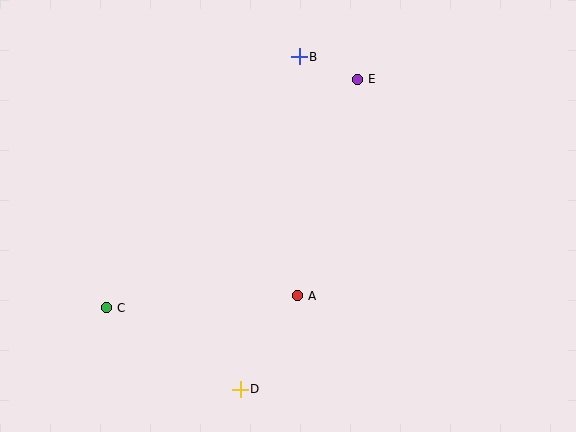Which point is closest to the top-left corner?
Point B is closest to the top-left corner.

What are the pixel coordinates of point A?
Point A is at (298, 296).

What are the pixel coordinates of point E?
Point E is at (358, 79).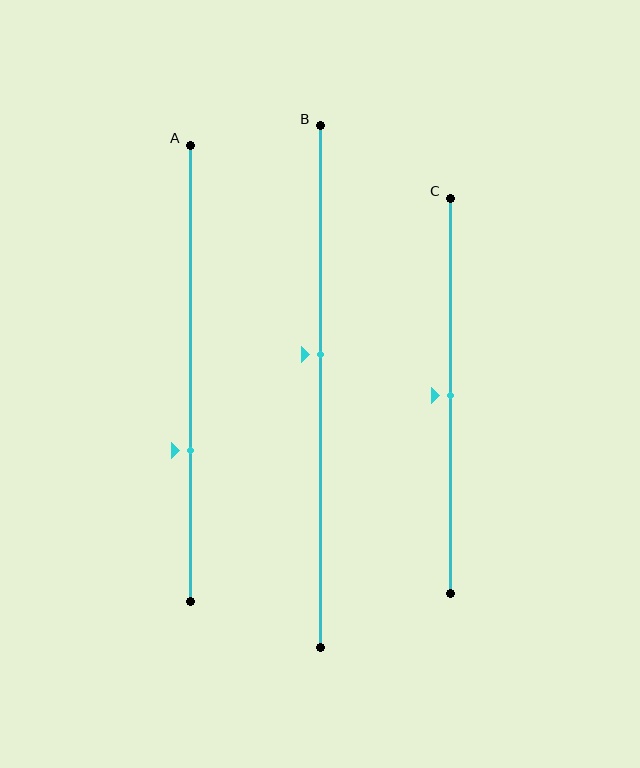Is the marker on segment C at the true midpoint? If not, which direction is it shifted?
Yes, the marker on segment C is at the true midpoint.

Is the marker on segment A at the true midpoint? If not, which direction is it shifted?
No, the marker on segment A is shifted downward by about 17% of the segment length.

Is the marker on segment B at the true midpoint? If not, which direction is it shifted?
No, the marker on segment B is shifted upward by about 6% of the segment length.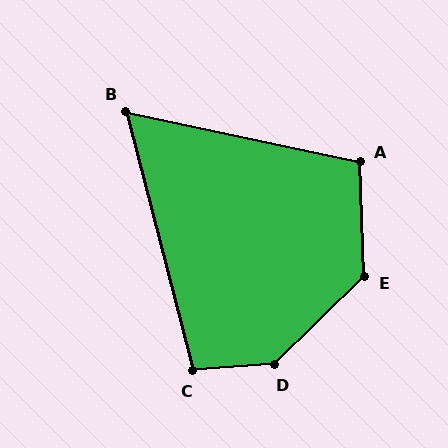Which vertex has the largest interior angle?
D, at approximately 139 degrees.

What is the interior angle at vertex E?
Approximately 133 degrees (obtuse).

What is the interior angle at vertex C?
Approximately 101 degrees (obtuse).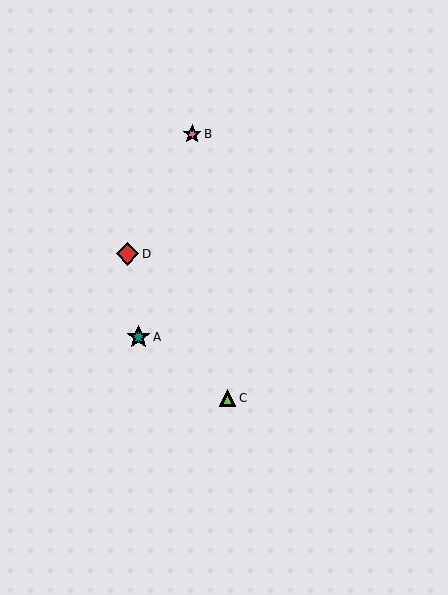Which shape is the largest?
The teal star (labeled A) is the largest.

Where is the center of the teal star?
The center of the teal star is at (139, 337).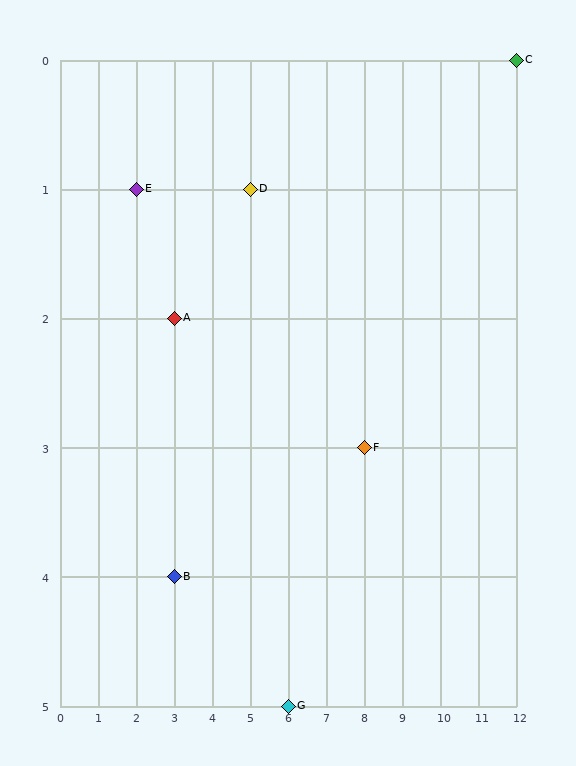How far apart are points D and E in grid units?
Points D and E are 3 columns apart.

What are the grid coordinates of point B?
Point B is at grid coordinates (3, 4).